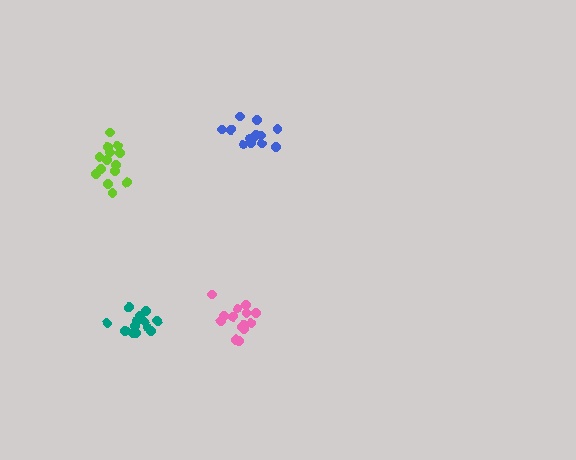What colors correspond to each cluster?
The clusters are colored: teal, pink, blue, lime.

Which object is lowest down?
The teal cluster is bottommost.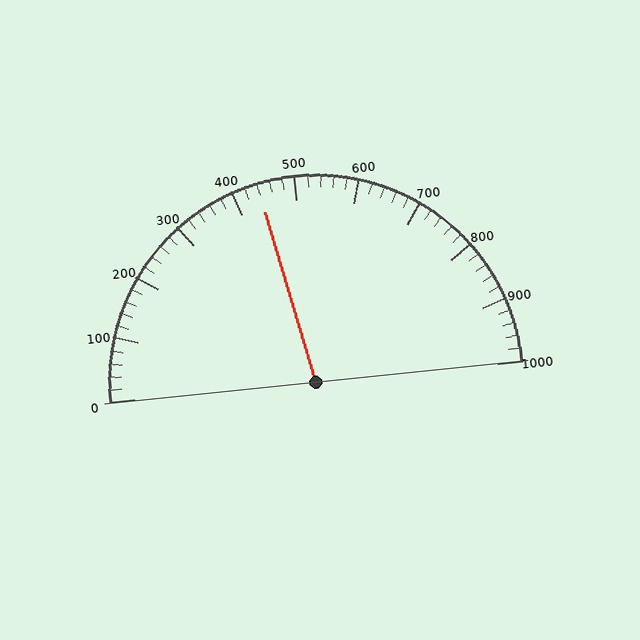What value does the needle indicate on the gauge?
The needle indicates approximately 440.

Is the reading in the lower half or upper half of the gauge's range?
The reading is in the lower half of the range (0 to 1000).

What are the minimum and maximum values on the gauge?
The gauge ranges from 0 to 1000.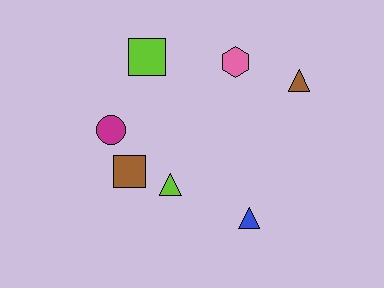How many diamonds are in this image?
There are no diamonds.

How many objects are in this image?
There are 7 objects.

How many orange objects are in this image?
There are no orange objects.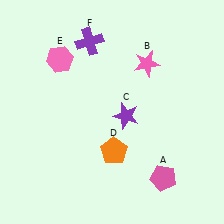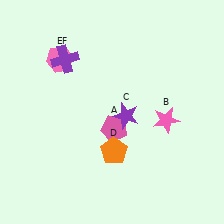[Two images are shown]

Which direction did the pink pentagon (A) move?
The pink pentagon (A) moved up.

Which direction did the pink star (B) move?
The pink star (B) moved down.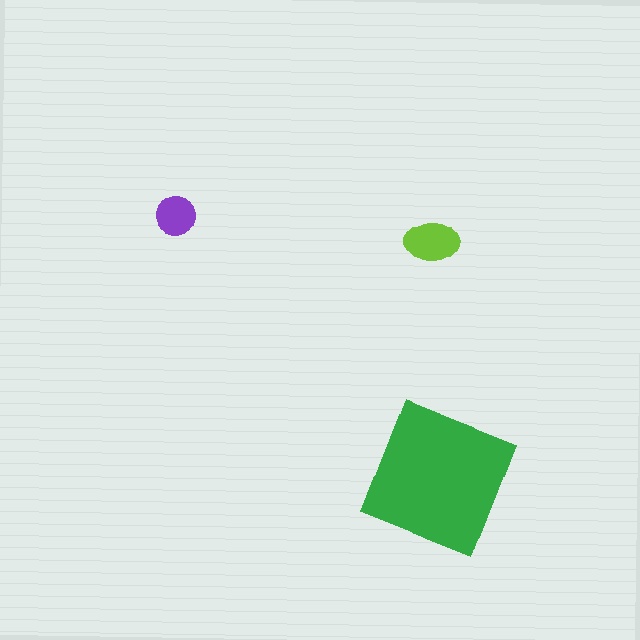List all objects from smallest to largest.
The purple circle, the lime ellipse, the green square.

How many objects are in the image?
There are 3 objects in the image.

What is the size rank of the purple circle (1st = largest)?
3rd.